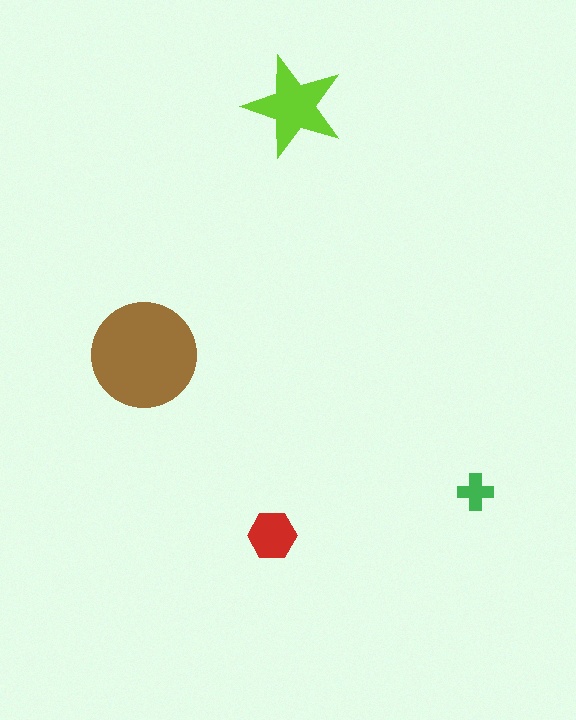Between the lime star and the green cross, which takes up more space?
The lime star.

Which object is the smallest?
The green cross.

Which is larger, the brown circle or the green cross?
The brown circle.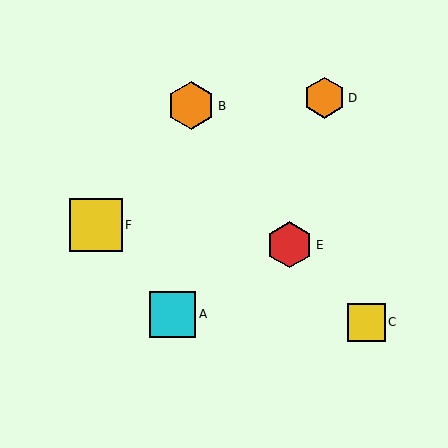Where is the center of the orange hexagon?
The center of the orange hexagon is at (191, 106).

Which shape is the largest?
The yellow square (labeled F) is the largest.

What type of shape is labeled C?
Shape C is a yellow square.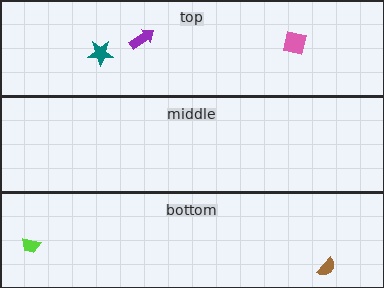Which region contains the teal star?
The top region.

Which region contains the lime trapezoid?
The bottom region.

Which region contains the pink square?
The top region.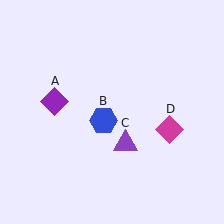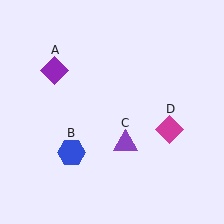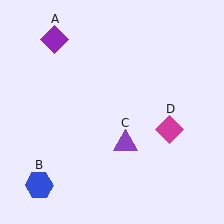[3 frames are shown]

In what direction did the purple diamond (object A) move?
The purple diamond (object A) moved up.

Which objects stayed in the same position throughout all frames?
Purple triangle (object C) and magenta diamond (object D) remained stationary.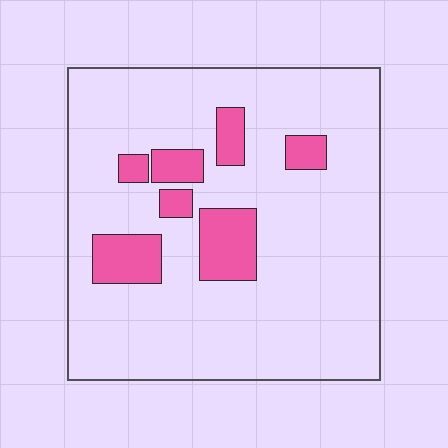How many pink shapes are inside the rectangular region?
7.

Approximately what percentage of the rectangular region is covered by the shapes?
Approximately 15%.